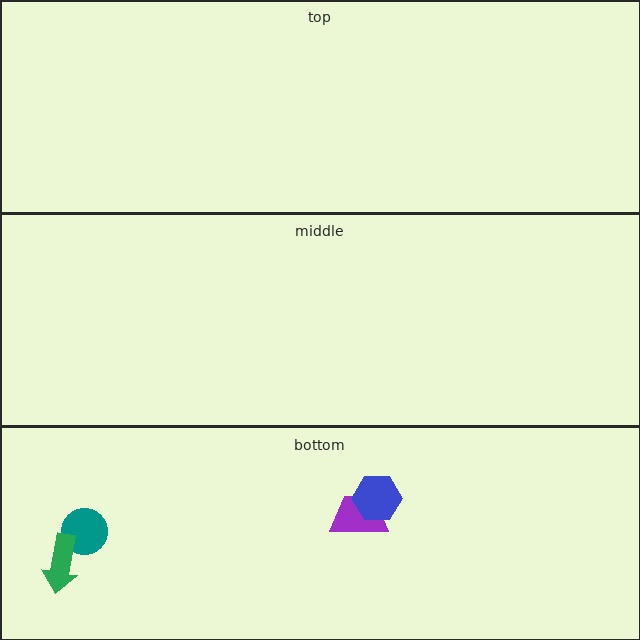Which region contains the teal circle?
The bottom region.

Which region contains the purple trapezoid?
The bottom region.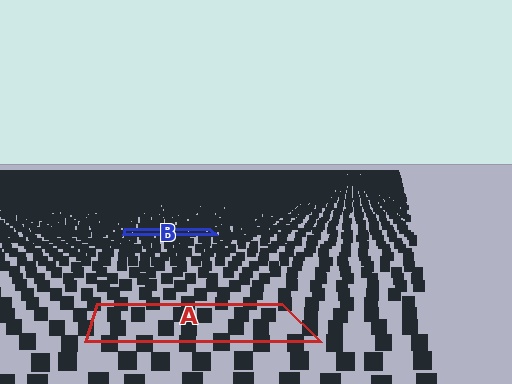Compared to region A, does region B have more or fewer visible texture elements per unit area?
Region B has more texture elements per unit area — they are packed more densely because it is farther away.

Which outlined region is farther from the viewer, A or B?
Region B is farther from the viewer — the texture elements inside it appear smaller and more densely packed.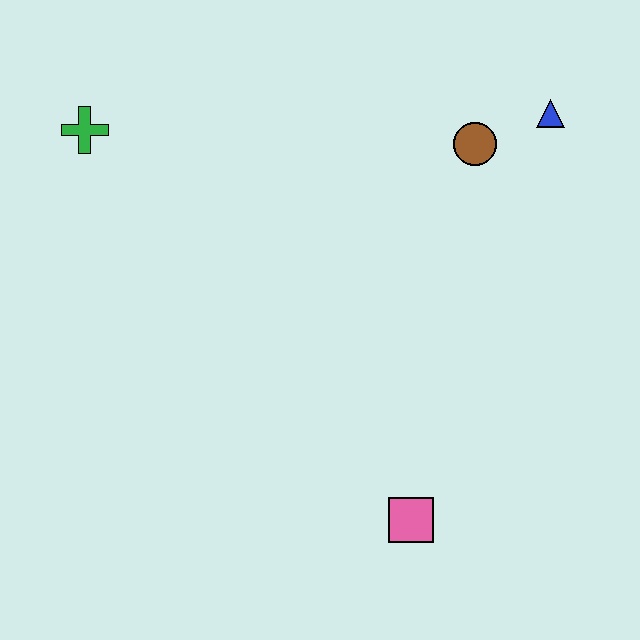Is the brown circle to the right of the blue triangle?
No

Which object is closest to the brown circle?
The blue triangle is closest to the brown circle.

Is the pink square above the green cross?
No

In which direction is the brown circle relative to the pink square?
The brown circle is above the pink square.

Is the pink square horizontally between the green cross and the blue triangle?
Yes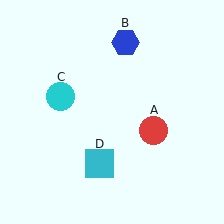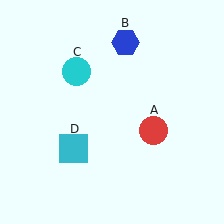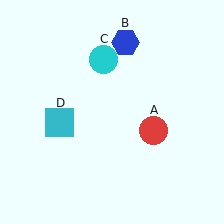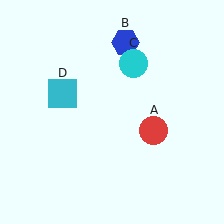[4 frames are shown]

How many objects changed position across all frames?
2 objects changed position: cyan circle (object C), cyan square (object D).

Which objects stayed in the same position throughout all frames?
Red circle (object A) and blue hexagon (object B) remained stationary.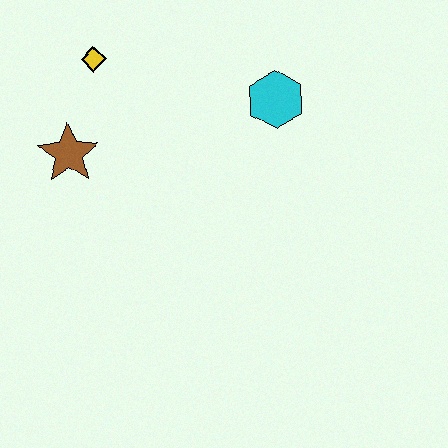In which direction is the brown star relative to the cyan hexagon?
The brown star is to the left of the cyan hexagon.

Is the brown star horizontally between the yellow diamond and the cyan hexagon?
No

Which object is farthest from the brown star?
The cyan hexagon is farthest from the brown star.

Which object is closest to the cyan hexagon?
The yellow diamond is closest to the cyan hexagon.